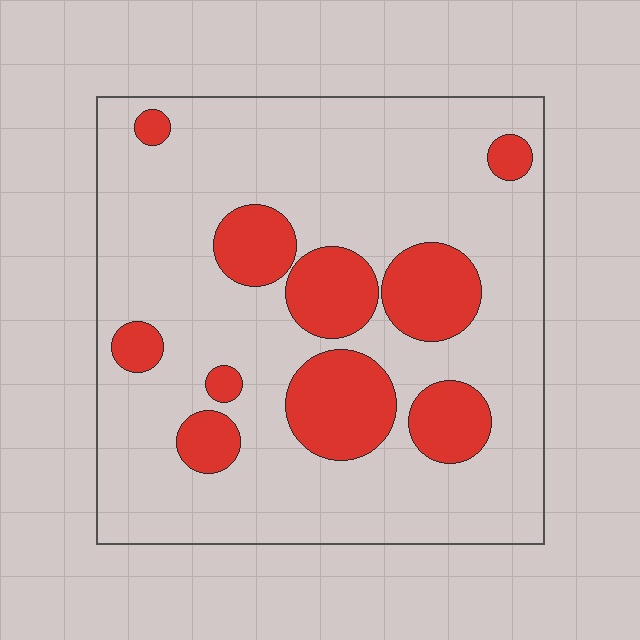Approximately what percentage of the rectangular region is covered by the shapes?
Approximately 20%.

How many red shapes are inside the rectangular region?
10.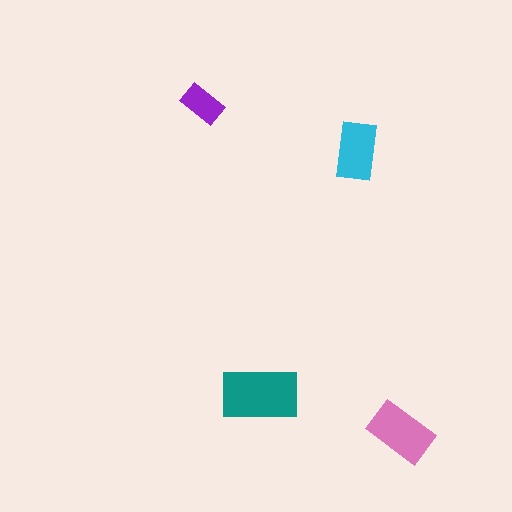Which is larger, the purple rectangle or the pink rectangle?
The pink one.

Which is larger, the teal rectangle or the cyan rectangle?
The teal one.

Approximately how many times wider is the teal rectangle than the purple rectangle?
About 2 times wider.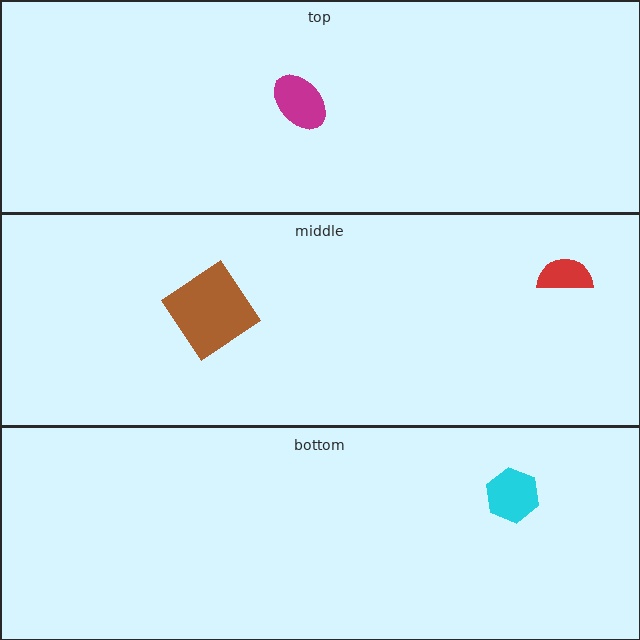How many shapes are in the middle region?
2.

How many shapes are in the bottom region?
1.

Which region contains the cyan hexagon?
The bottom region.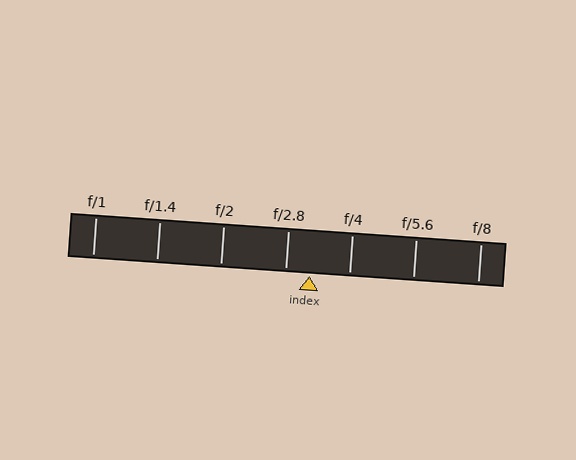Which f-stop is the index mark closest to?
The index mark is closest to f/2.8.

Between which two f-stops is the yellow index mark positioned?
The index mark is between f/2.8 and f/4.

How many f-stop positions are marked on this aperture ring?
There are 7 f-stop positions marked.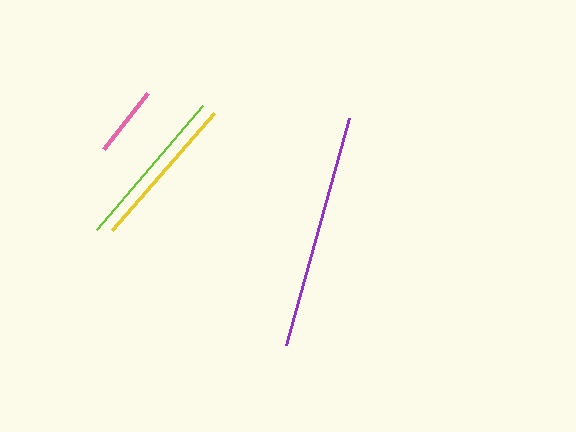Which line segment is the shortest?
The pink line is the shortest at approximately 71 pixels.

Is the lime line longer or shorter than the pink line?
The lime line is longer than the pink line.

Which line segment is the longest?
The purple line is the longest at approximately 236 pixels.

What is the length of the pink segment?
The pink segment is approximately 71 pixels long.